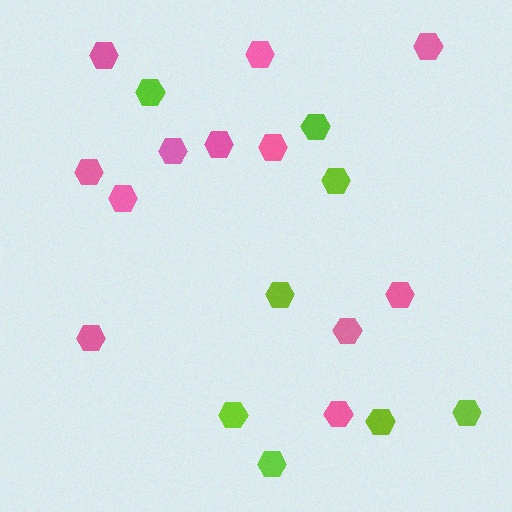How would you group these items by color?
There are 2 groups: one group of lime hexagons (8) and one group of pink hexagons (12).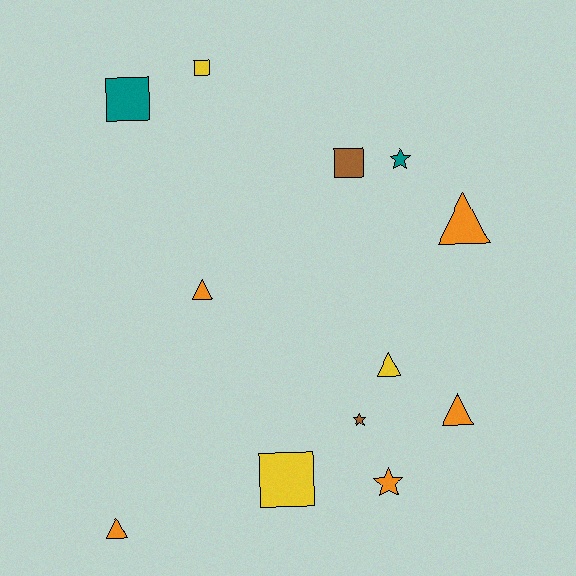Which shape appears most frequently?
Triangle, with 5 objects.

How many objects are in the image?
There are 12 objects.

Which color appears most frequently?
Orange, with 5 objects.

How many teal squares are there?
There is 1 teal square.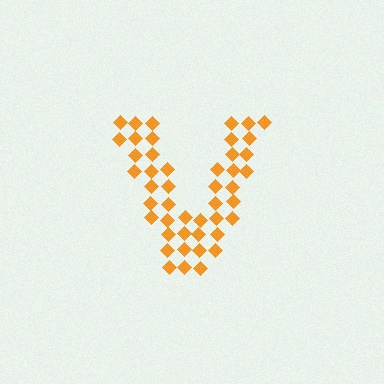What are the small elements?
The small elements are diamonds.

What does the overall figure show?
The overall figure shows the letter V.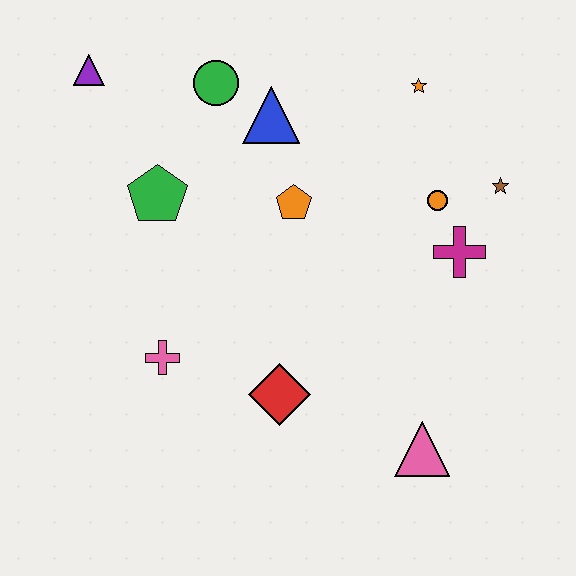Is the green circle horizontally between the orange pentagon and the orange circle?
No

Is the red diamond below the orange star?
Yes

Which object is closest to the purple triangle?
The green circle is closest to the purple triangle.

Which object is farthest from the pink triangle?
The purple triangle is farthest from the pink triangle.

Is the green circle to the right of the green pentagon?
Yes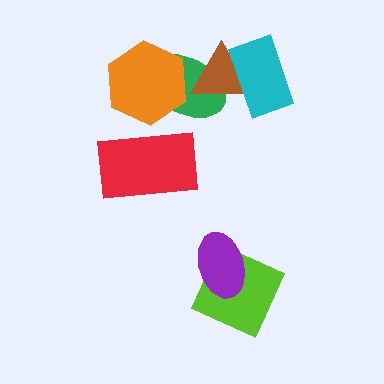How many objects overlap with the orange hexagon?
1 object overlaps with the orange hexagon.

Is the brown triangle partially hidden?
Yes, it is partially covered by another shape.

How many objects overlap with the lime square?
1 object overlaps with the lime square.